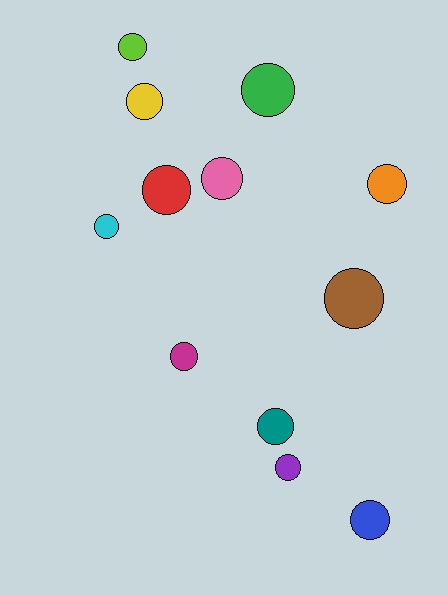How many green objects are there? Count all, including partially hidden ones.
There is 1 green object.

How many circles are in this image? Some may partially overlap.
There are 12 circles.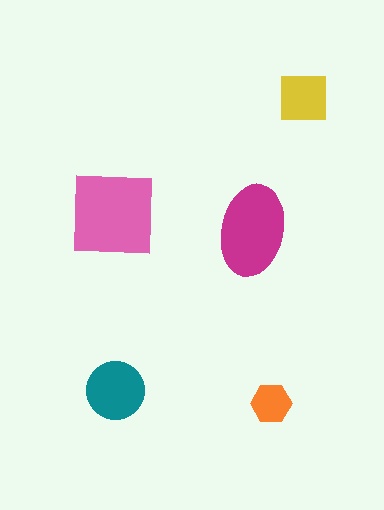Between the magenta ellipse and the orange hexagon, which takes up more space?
The magenta ellipse.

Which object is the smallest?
The orange hexagon.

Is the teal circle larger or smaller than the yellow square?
Larger.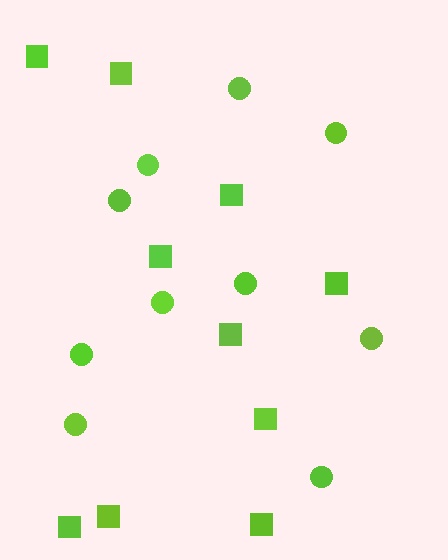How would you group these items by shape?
There are 2 groups: one group of squares (10) and one group of circles (10).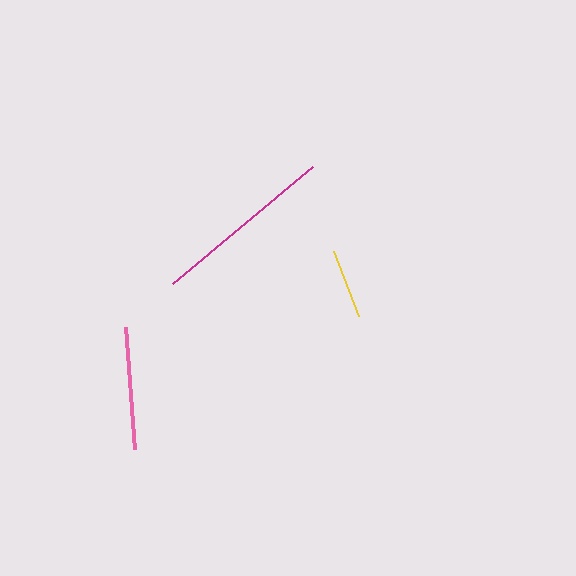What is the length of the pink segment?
The pink segment is approximately 123 pixels long.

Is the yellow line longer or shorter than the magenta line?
The magenta line is longer than the yellow line.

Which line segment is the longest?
The magenta line is the longest at approximately 182 pixels.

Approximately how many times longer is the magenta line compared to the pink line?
The magenta line is approximately 1.5 times the length of the pink line.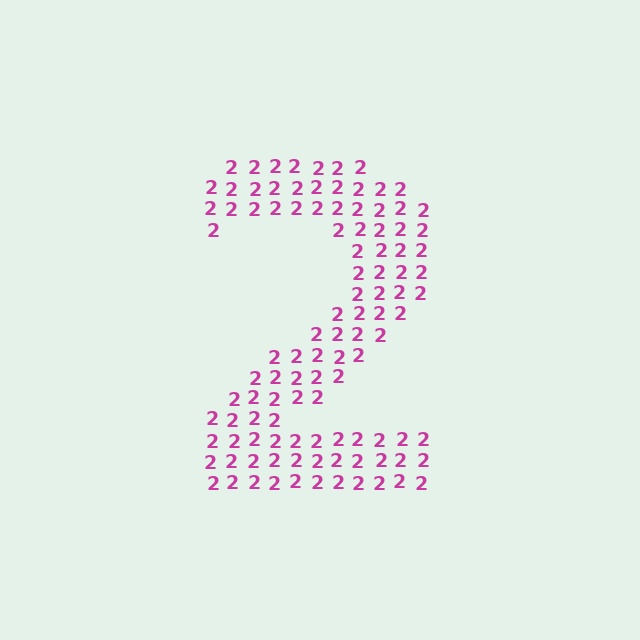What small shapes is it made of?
It is made of small digit 2's.